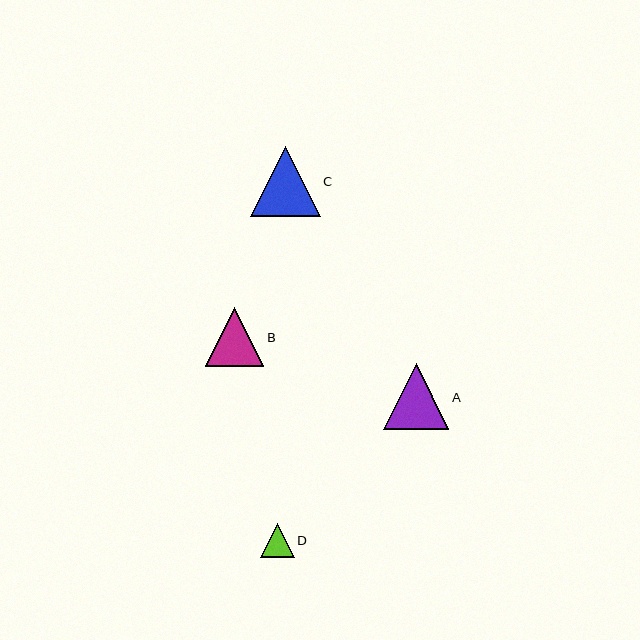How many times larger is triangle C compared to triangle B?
Triangle C is approximately 1.2 times the size of triangle B.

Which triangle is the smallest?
Triangle D is the smallest with a size of approximately 34 pixels.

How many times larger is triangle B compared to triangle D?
Triangle B is approximately 1.7 times the size of triangle D.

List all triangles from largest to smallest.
From largest to smallest: C, A, B, D.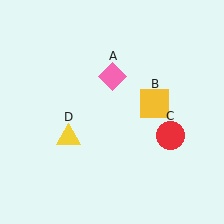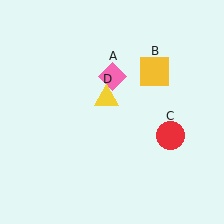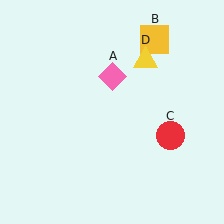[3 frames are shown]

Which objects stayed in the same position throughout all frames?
Pink diamond (object A) and red circle (object C) remained stationary.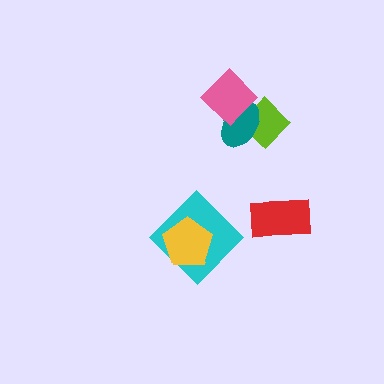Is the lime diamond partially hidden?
Yes, it is partially covered by another shape.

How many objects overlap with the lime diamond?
2 objects overlap with the lime diamond.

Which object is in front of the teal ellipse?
The pink diamond is in front of the teal ellipse.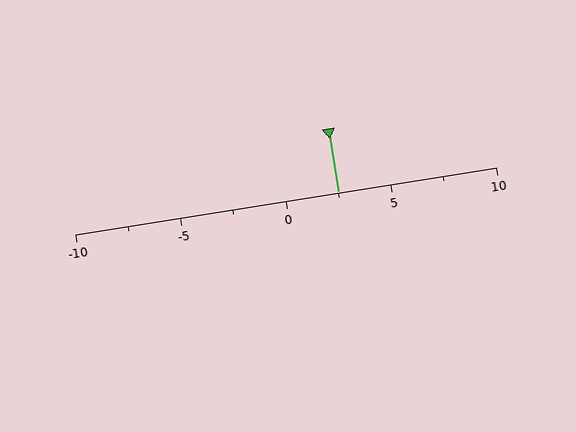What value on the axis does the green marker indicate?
The marker indicates approximately 2.5.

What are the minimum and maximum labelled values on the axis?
The axis runs from -10 to 10.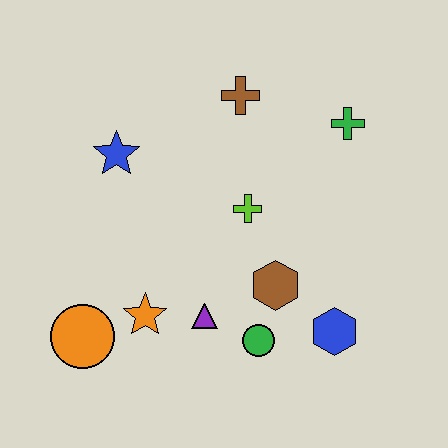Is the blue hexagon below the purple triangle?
Yes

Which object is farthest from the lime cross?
The orange circle is farthest from the lime cross.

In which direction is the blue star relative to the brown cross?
The blue star is to the left of the brown cross.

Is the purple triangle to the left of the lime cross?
Yes